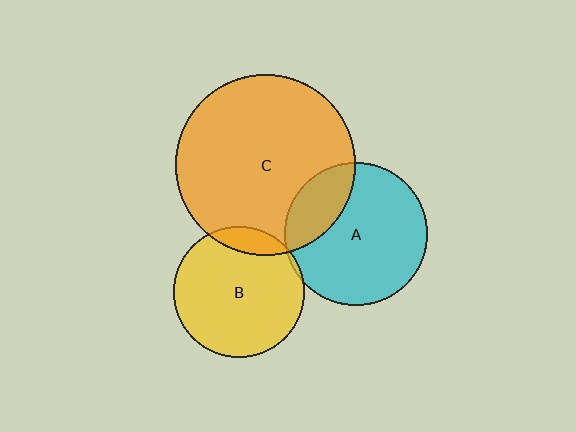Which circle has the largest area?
Circle C (orange).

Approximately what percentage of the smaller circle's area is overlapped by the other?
Approximately 10%.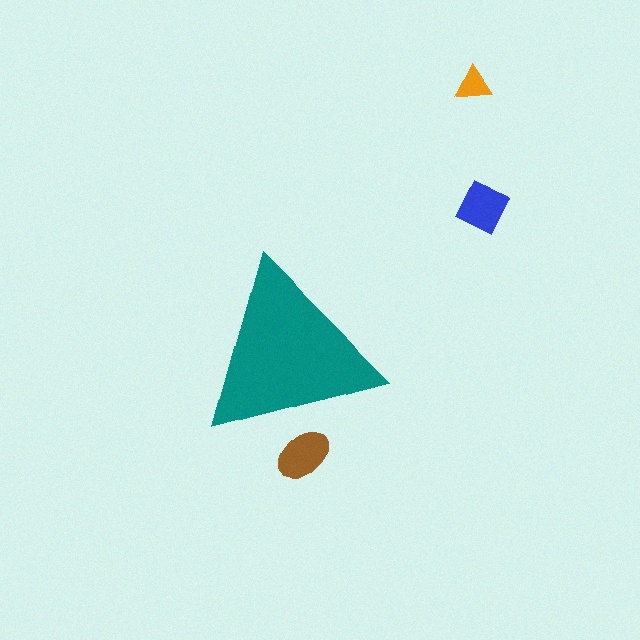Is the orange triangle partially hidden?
No, the orange triangle is fully visible.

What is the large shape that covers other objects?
A teal triangle.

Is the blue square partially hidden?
No, the blue square is fully visible.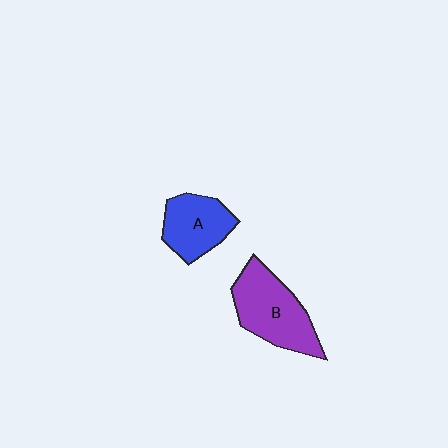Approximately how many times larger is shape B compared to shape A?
Approximately 1.4 times.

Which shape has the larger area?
Shape B (purple).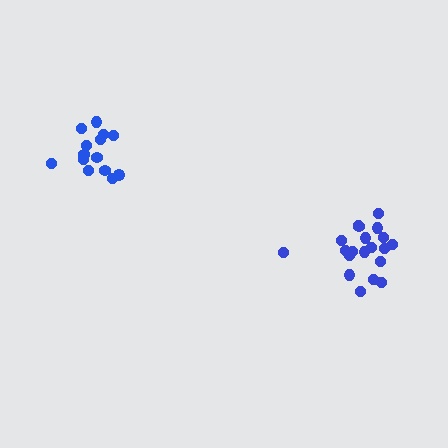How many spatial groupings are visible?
There are 2 spatial groupings.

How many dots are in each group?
Group 1: 14 dots, Group 2: 20 dots (34 total).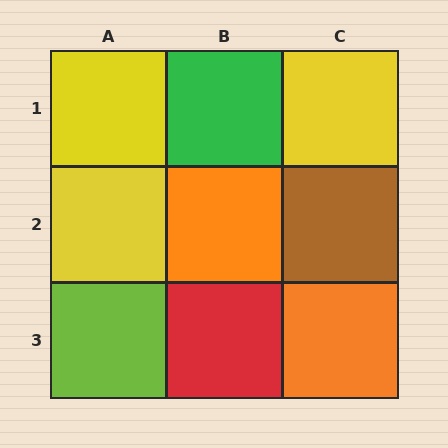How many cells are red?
1 cell is red.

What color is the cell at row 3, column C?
Orange.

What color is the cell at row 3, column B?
Red.